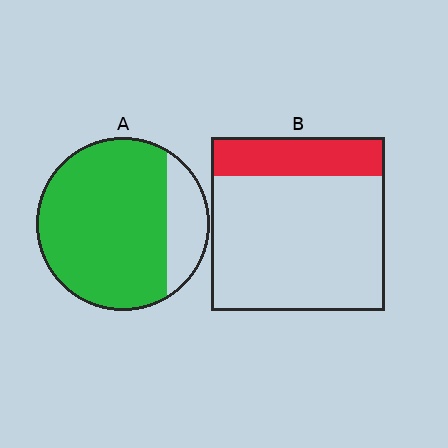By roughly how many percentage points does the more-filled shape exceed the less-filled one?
By roughly 60 percentage points (A over B).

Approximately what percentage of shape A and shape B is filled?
A is approximately 80% and B is approximately 20%.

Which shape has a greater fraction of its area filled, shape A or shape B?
Shape A.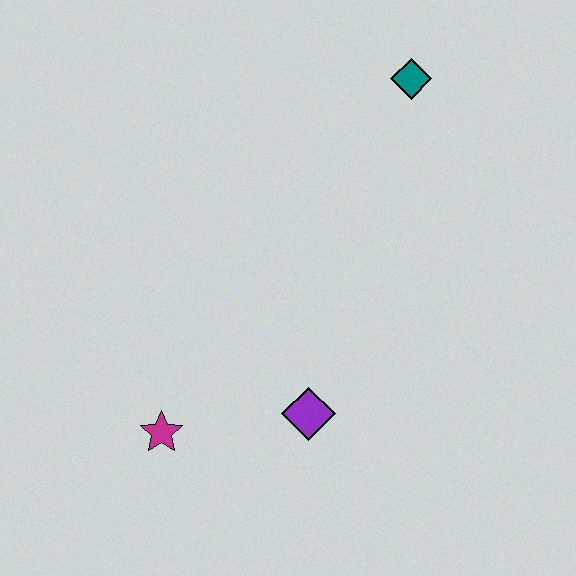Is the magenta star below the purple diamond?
Yes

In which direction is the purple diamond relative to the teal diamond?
The purple diamond is below the teal diamond.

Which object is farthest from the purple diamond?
The teal diamond is farthest from the purple diamond.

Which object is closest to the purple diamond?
The magenta star is closest to the purple diamond.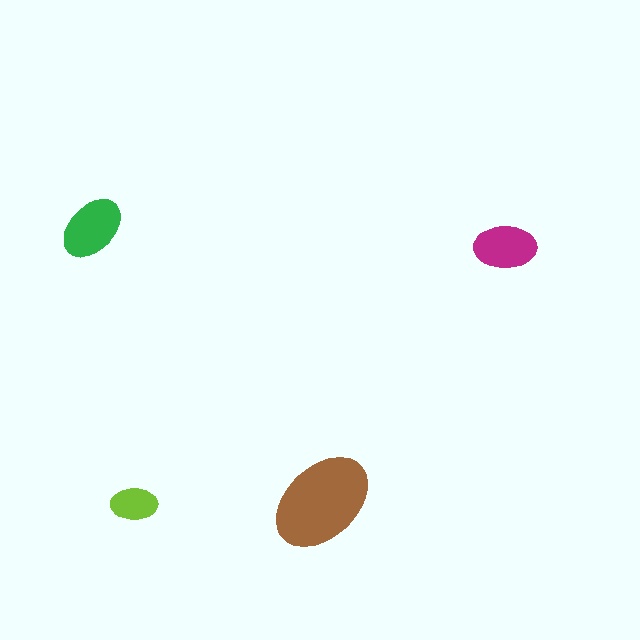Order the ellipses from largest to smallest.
the brown one, the green one, the magenta one, the lime one.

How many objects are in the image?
There are 4 objects in the image.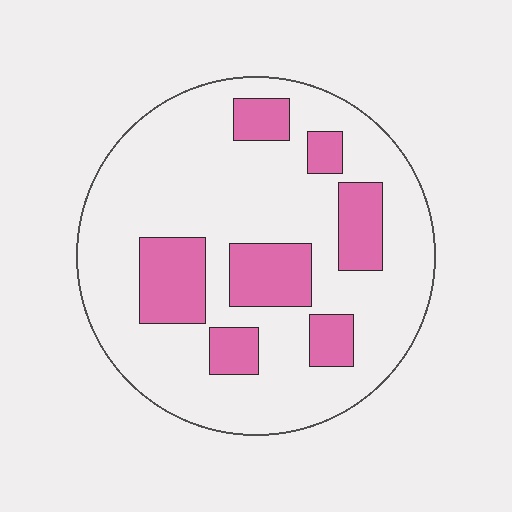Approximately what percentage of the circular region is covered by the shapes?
Approximately 25%.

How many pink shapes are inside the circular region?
7.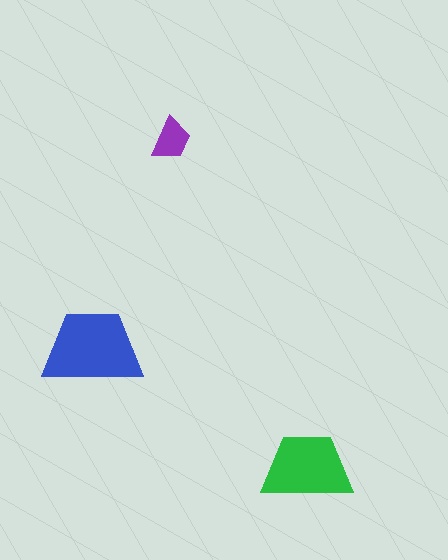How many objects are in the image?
There are 3 objects in the image.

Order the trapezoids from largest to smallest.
the blue one, the green one, the purple one.